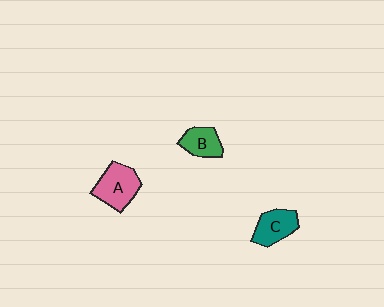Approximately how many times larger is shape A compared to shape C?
Approximately 1.2 times.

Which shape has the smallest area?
Shape B (green).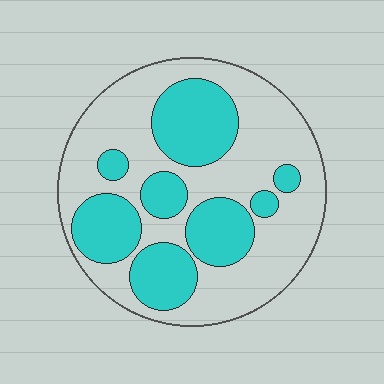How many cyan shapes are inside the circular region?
8.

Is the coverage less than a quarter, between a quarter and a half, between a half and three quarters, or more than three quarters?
Between a quarter and a half.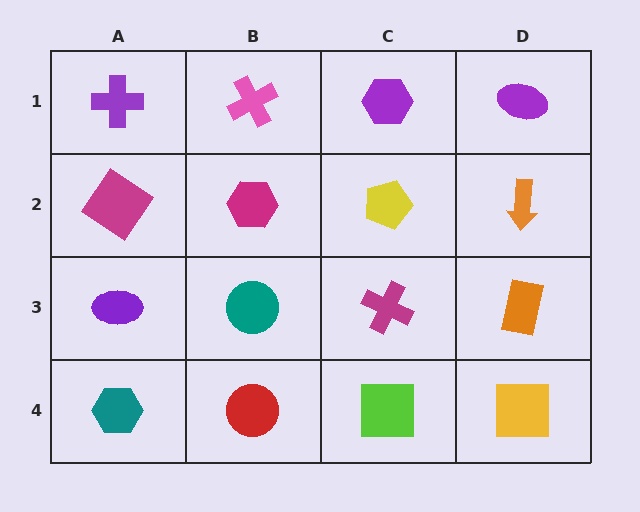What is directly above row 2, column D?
A purple ellipse.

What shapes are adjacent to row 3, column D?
An orange arrow (row 2, column D), a yellow square (row 4, column D), a magenta cross (row 3, column C).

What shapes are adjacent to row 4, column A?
A purple ellipse (row 3, column A), a red circle (row 4, column B).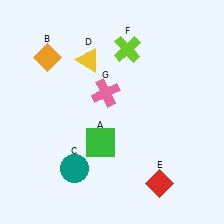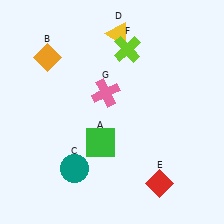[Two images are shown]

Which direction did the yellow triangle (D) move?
The yellow triangle (D) moved right.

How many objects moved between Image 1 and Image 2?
1 object moved between the two images.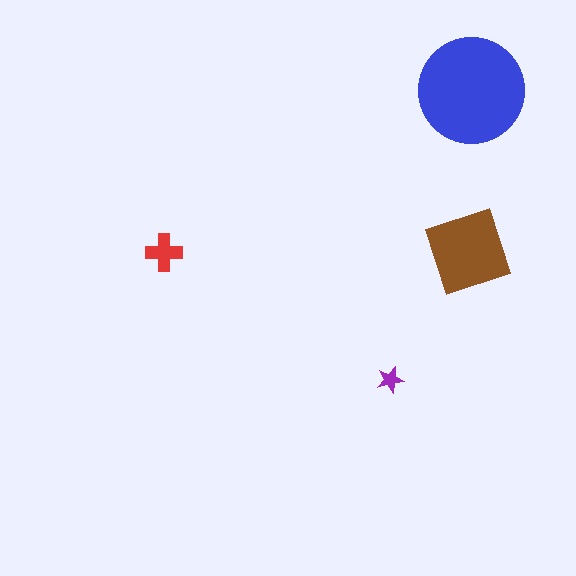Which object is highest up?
The blue circle is topmost.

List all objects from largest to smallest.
The blue circle, the brown square, the red cross, the purple star.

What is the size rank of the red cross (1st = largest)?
3rd.